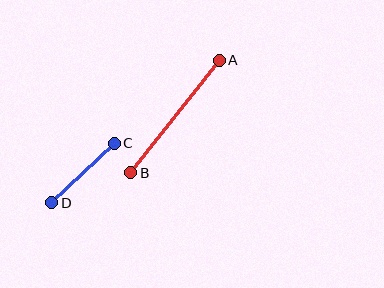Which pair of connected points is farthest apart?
Points A and B are farthest apart.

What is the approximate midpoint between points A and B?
The midpoint is at approximately (175, 117) pixels.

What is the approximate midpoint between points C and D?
The midpoint is at approximately (83, 173) pixels.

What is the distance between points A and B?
The distance is approximately 143 pixels.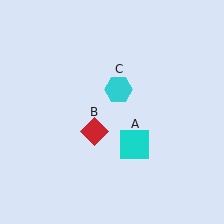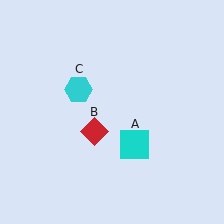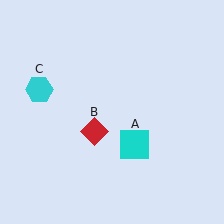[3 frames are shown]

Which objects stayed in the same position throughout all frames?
Cyan square (object A) and red diamond (object B) remained stationary.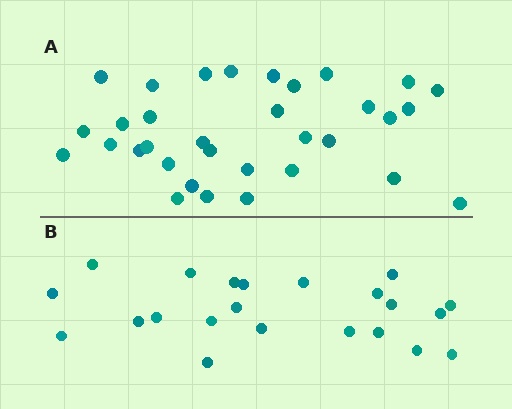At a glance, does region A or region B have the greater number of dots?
Region A (the top region) has more dots.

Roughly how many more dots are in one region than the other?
Region A has roughly 12 or so more dots than region B.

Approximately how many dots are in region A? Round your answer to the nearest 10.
About 30 dots. (The exact count is 33, which rounds to 30.)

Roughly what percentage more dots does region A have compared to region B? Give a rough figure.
About 50% more.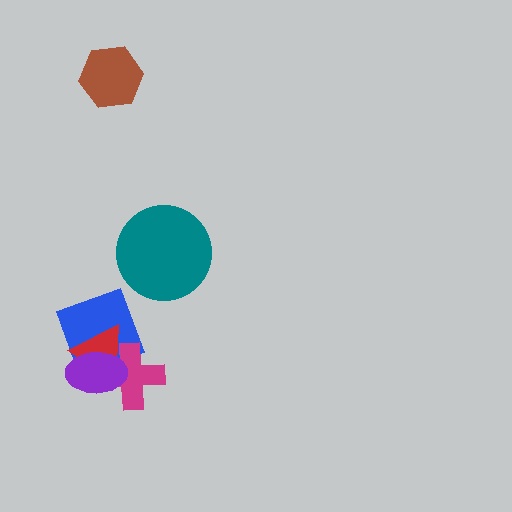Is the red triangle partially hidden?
Yes, it is partially covered by another shape.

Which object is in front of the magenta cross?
The purple ellipse is in front of the magenta cross.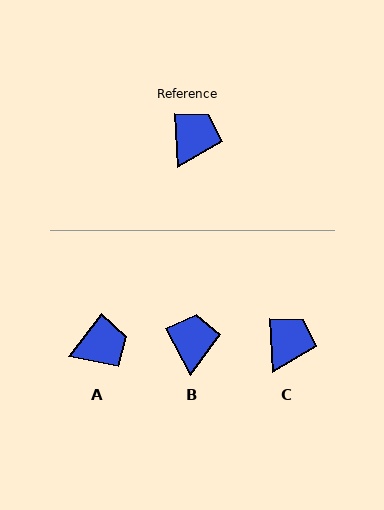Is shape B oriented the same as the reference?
No, it is off by about 25 degrees.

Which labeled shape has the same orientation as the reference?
C.